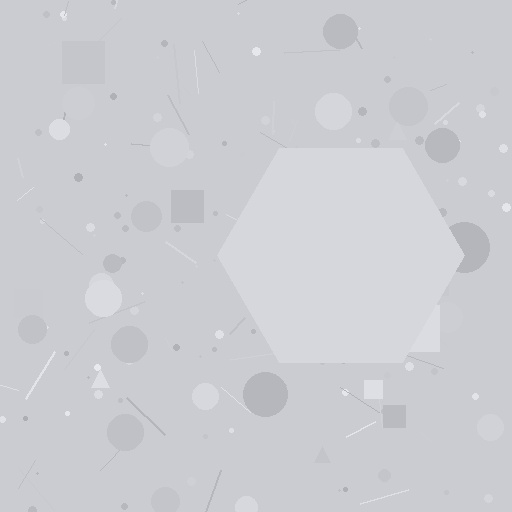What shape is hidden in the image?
A hexagon is hidden in the image.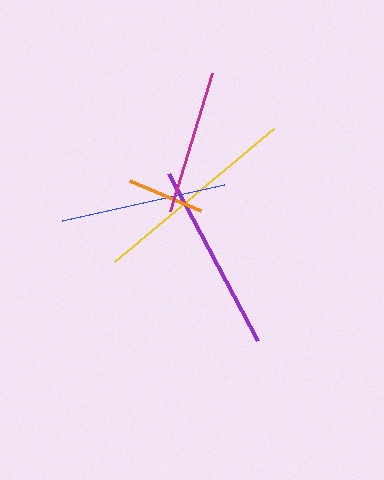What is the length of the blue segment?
The blue segment is approximately 166 pixels long.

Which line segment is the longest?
The yellow line is the longest at approximately 207 pixels.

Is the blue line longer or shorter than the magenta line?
The blue line is longer than the magenta line.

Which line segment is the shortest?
The orange line is the shortest at approximately 76 pixels.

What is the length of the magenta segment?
The magenta segment is approximately 144 pixels long.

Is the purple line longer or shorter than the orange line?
The purple line is longer than the orange line.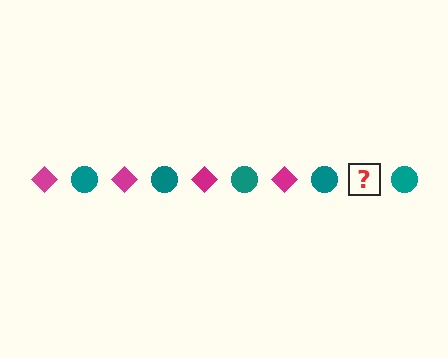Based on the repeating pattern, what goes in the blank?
The blank should be a magenta diamond.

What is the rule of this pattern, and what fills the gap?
The rule is that the pattern alternates between magenta diamond and teal circle. The gap should be filled with a magenta diamond.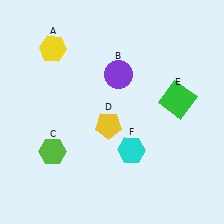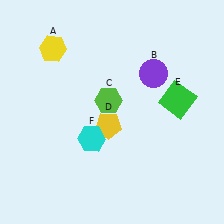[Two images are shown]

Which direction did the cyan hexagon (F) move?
The cyan hexagon (F) moved left.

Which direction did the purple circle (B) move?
The purple circle (B) moved right.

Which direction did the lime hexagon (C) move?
The lime hexagon (C) moved right.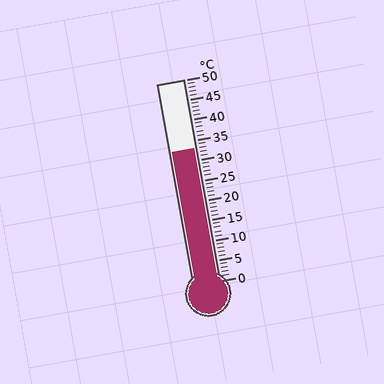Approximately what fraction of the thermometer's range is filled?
The thermometer is filled to approximately 65% of its range.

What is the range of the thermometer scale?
The thermometer scale ranges from 0°C to 50°C.